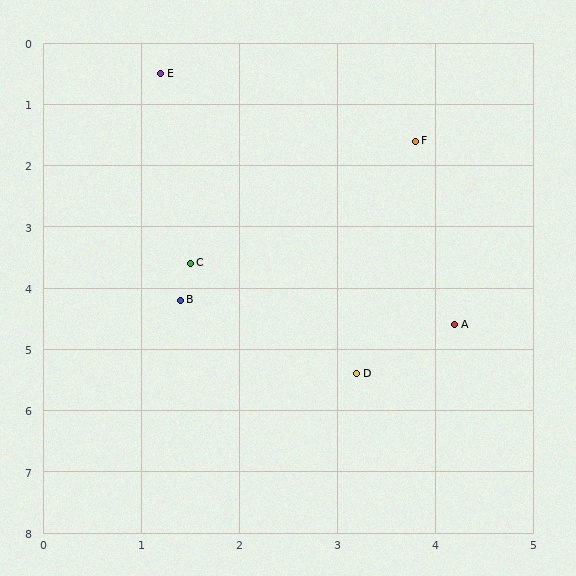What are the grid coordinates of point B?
Point B is at approximately (1.4, 4.2).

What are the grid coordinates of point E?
Point E is at approximately (1.2, 0.5).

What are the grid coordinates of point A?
Point A is at approximately (4.2, 4.6).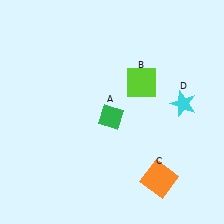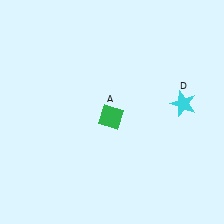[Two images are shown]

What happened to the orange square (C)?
The orange square (C) was removed in Image 2. It was in the bottom-right area of Image 1.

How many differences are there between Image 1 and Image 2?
There are 2 differences between the two images.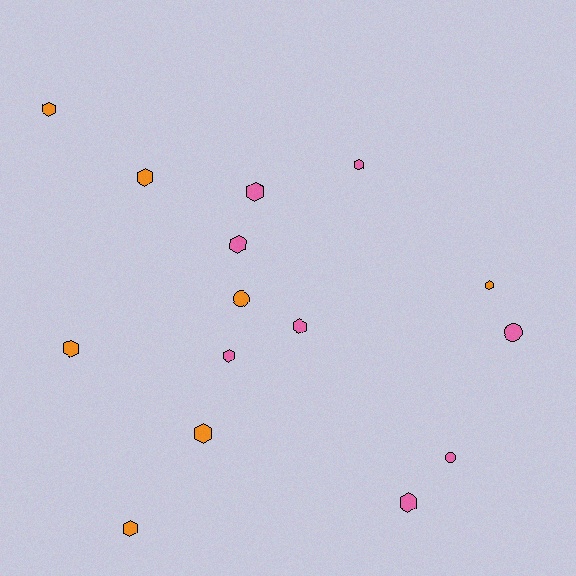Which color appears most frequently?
Pink, with 8 objects.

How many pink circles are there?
There are 2 pink circles.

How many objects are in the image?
There are 15 objects.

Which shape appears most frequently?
Hexagon, with 12 objects.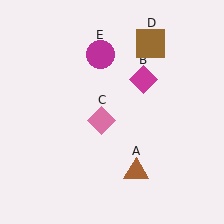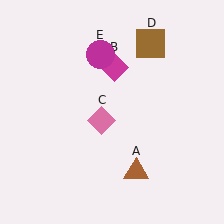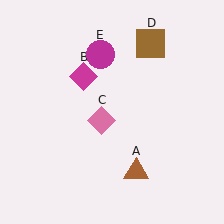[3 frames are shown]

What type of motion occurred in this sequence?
The magenta diamond (object B) rotated counterclockwise around the center of the scene.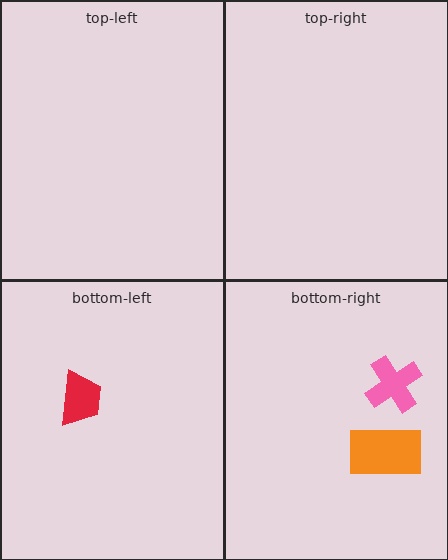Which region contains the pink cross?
The bottom-right region.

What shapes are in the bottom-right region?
The pink cross, the orange rectangle.